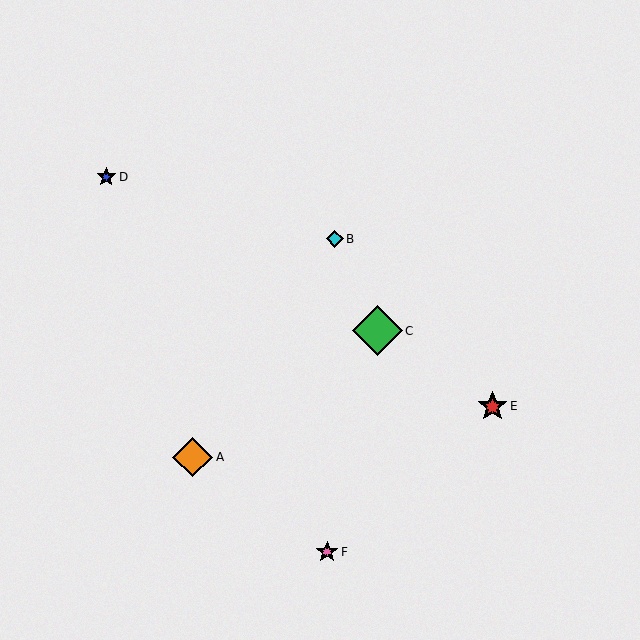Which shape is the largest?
The green diamond (labeled C) is the largest.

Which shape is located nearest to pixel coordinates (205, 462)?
The orange diamond (labeled A) at (193, 457) is nearest to that location.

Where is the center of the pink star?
The center of the pink star is at (327, 552).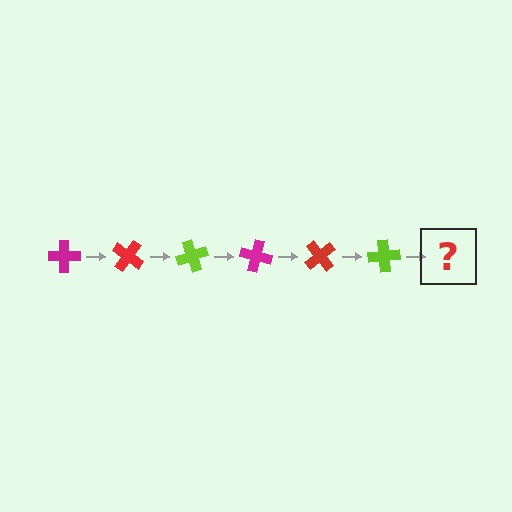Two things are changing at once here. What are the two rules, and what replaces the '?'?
The two rules are that it rotates 35 degrees each step and the color cycles through magenta, red, and lime. The '?' should be a magenta cross, rotated 210 degrees from the start.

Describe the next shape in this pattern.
It should be a magenta cross, rotated 210 degrees from the start.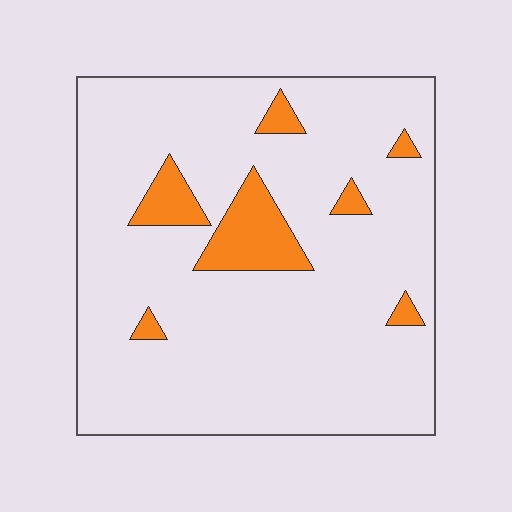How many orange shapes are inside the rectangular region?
7.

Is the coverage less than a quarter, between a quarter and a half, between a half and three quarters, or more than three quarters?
Less than a quarter.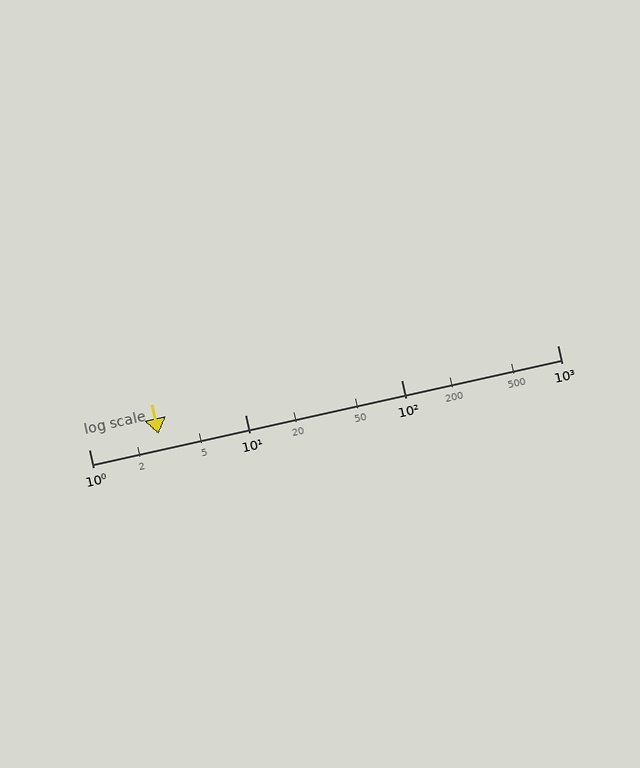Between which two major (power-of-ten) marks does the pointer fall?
The pointer is between 1 and 10.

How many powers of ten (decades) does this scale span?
The scale spans 3 decades, from 1 to 1000.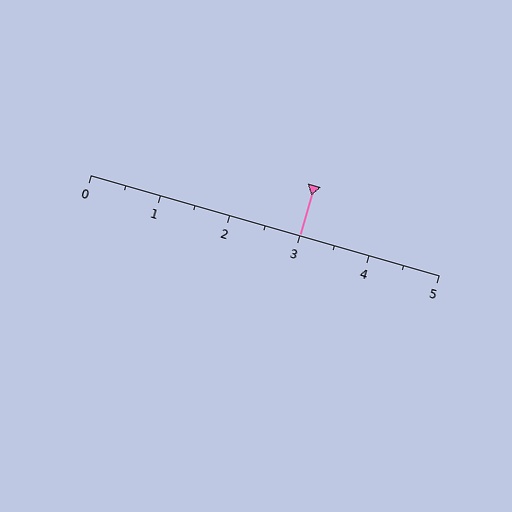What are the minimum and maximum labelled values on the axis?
The axis runs from 0 to 5.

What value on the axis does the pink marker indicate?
The marker indicates approximately 3.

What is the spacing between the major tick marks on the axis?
The major ticks are spaced 1 apart.